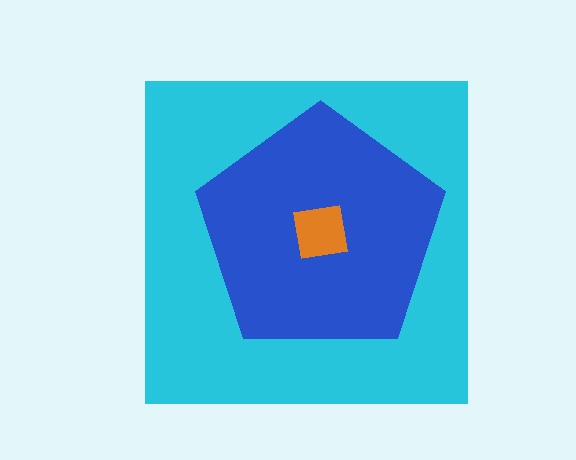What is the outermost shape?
The cyan square.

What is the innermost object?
The orange square.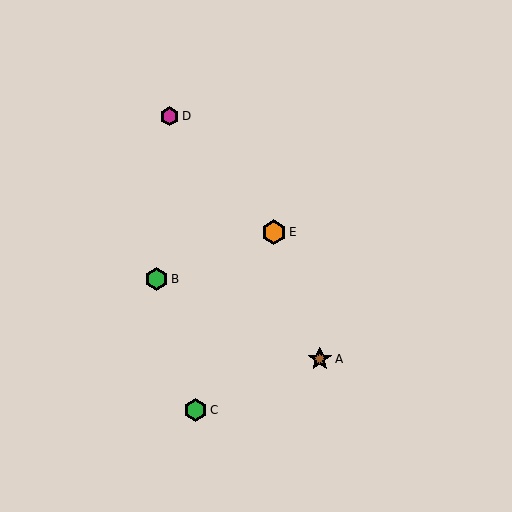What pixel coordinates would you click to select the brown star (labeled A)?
Click at (320, 359) to select the brown star A.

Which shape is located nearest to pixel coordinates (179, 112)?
The magenta hexagon (labeled D) at (170, 116) is nearest to that location.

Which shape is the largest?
The orange hexagon (labeled E) is the largest.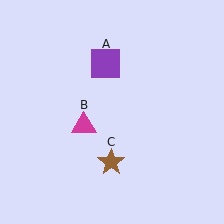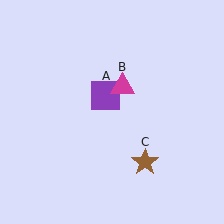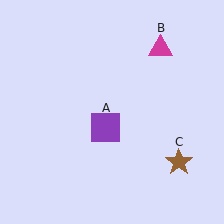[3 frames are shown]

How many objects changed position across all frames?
3 objects changed position: purple square (object A), magenta triangle (object B), brown star (object C).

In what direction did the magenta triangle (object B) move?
The magenta triangle (object B) moved up and to the right.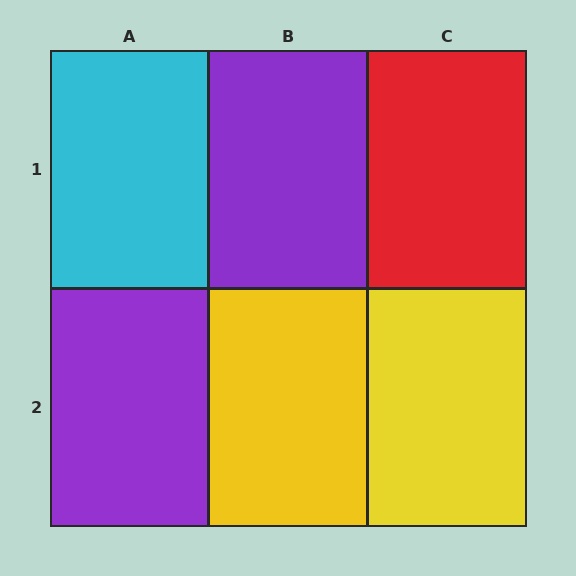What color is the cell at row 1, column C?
Red.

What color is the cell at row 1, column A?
Cyan.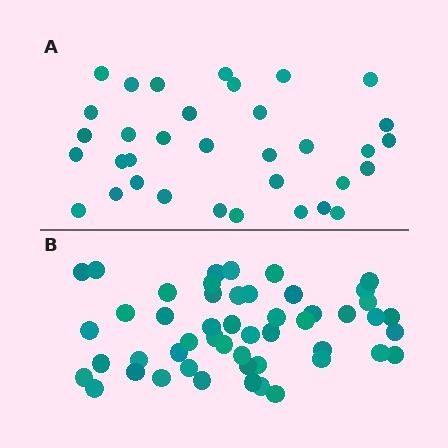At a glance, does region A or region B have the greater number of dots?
Region B (the bottom region) has more dots.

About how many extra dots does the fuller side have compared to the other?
Region B has approximately 15 more dots than region A.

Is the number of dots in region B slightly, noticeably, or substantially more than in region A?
Region B has substantially more. The ratio is roughly 1.5 to 1.